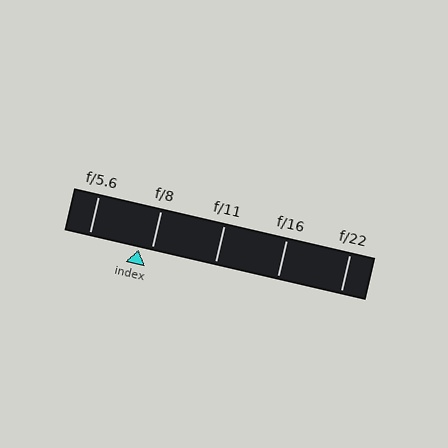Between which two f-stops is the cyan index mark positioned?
The index mark is between f/5.6 and f/8.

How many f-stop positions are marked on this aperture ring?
There are 5 f-stop positions marked.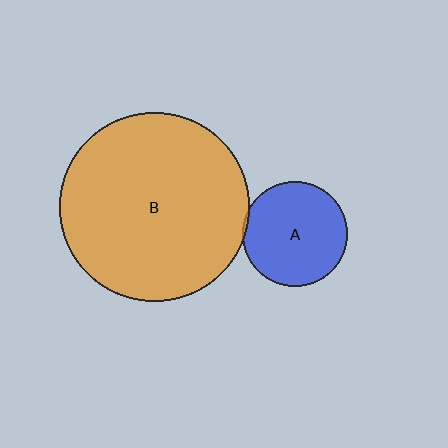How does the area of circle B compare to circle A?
Approximately 3.3 times.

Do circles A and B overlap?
Yes.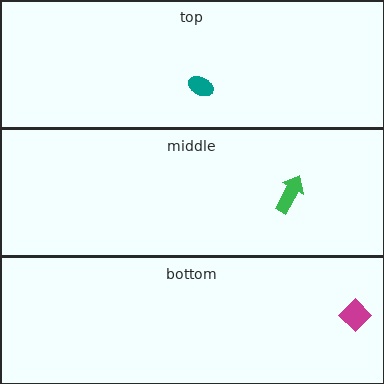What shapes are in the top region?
The teal ellipse.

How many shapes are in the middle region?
1.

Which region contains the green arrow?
The middle region.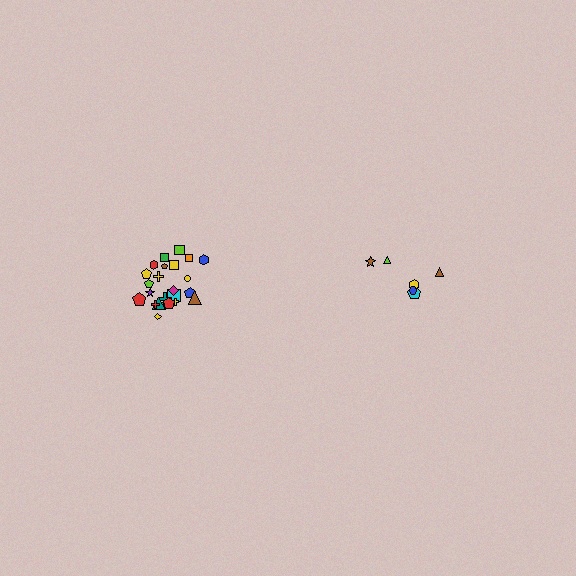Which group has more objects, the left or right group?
The left group.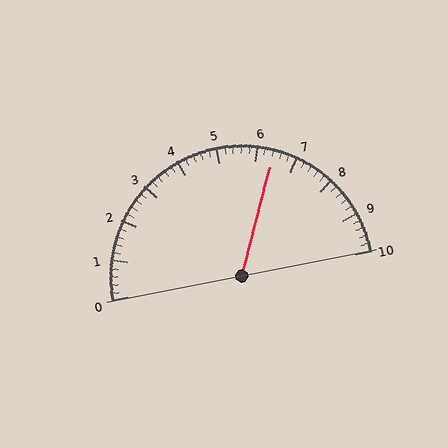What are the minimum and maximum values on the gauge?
The gauge ranges from 0 to 10.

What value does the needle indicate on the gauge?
The needle indicates approximately 6.4.